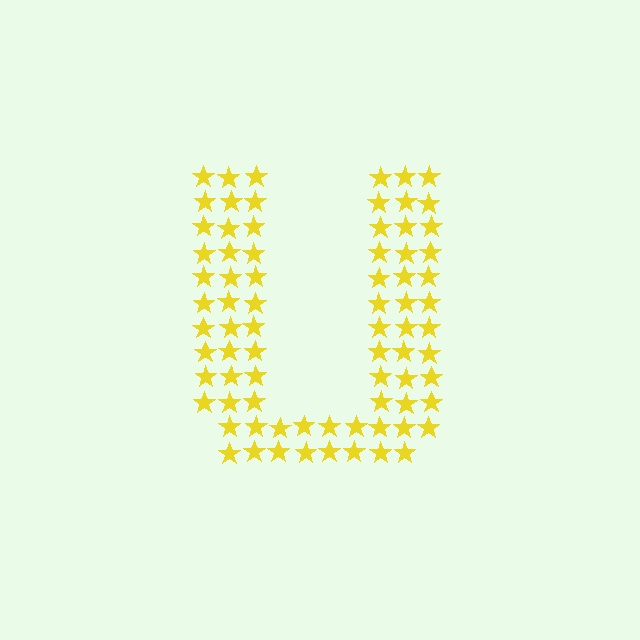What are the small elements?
The small elements are stars.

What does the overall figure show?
The overall figure shows the letter U.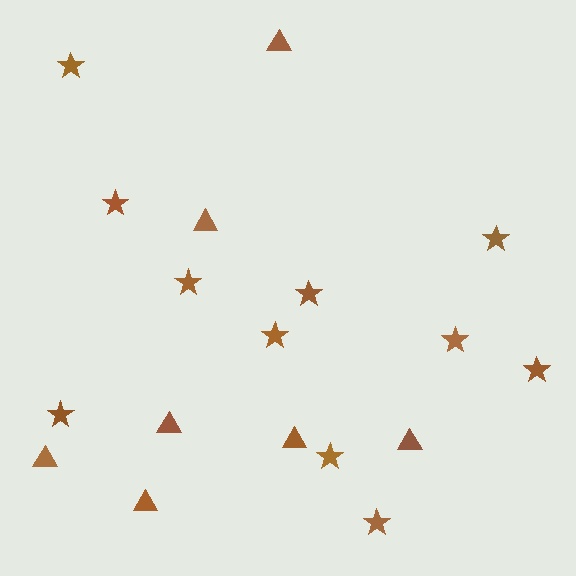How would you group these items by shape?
There are 2 groups: one group of triangles (7) and one group of stars (11).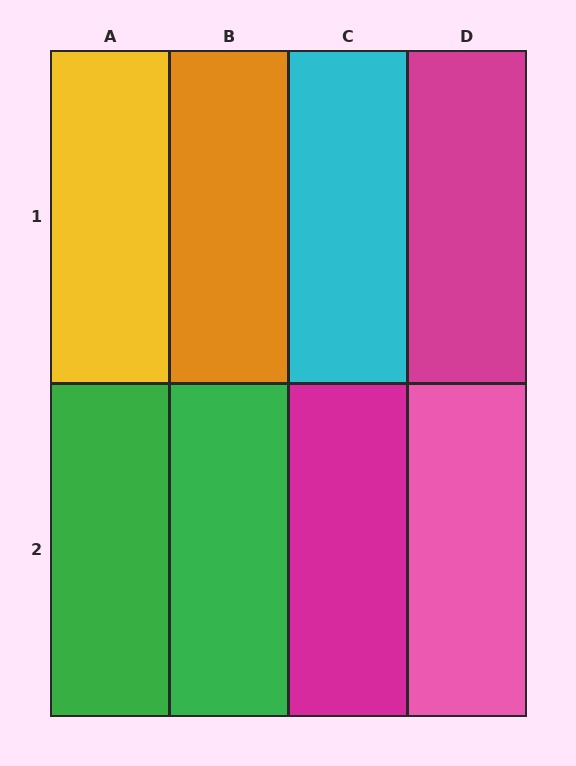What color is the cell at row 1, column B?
Orange.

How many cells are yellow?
1 cell is yellow.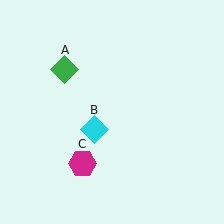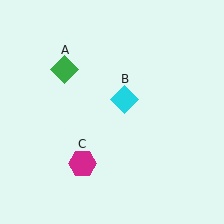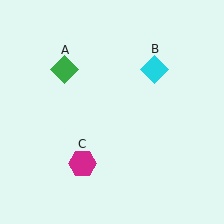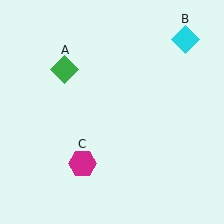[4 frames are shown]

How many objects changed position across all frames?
1 object changed position: cyan diamond (object B).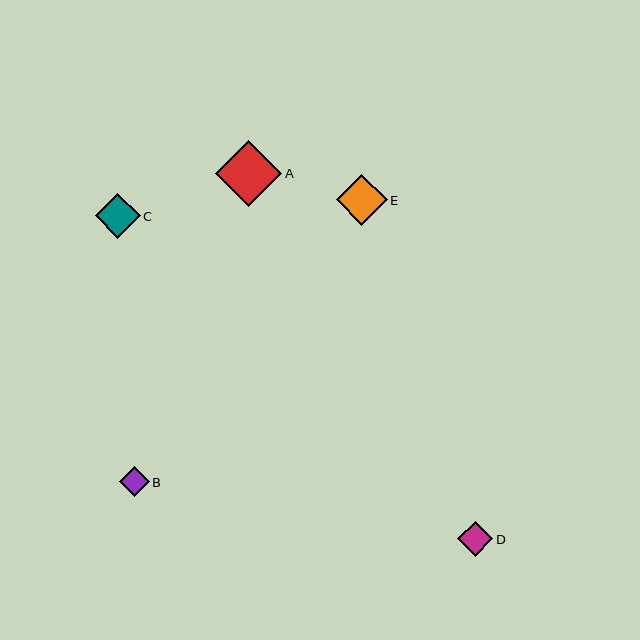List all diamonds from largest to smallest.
From largest to smallest: A, E, C, D, B.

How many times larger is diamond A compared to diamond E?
Diamond A is approximately 1.3 times the size of diamond E.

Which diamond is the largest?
Diamond A is the largest with a size of approximately 66 pixels.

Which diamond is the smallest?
Diamond B is the smallest with a size of approximately 30 pixels.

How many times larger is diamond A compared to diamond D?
Diamond A is approximately 1.9 times the size of diamond D.